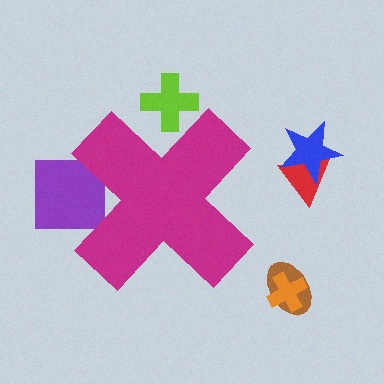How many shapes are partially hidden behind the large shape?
2 shapes are partially hidden.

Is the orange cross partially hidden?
No, the orange cross is fully visible.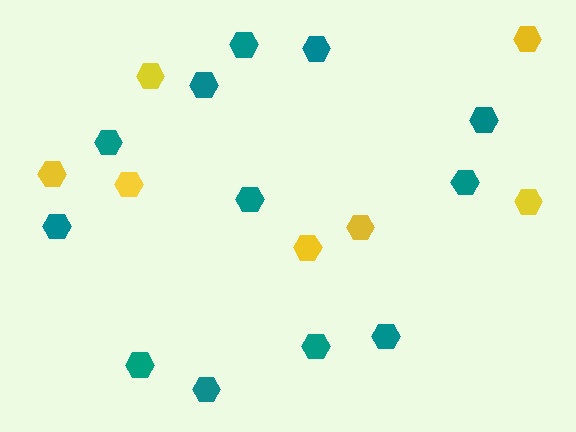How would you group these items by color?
There are 2 groups: one group of teal hexagons (12) and one group of yellow hexagons (7).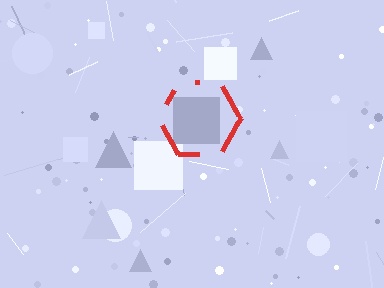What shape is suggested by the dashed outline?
The dashed outline suggests a hexagon.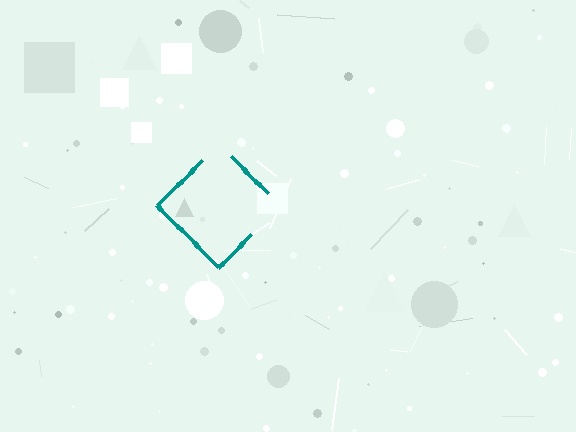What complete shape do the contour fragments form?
The contour fragments form a diamond.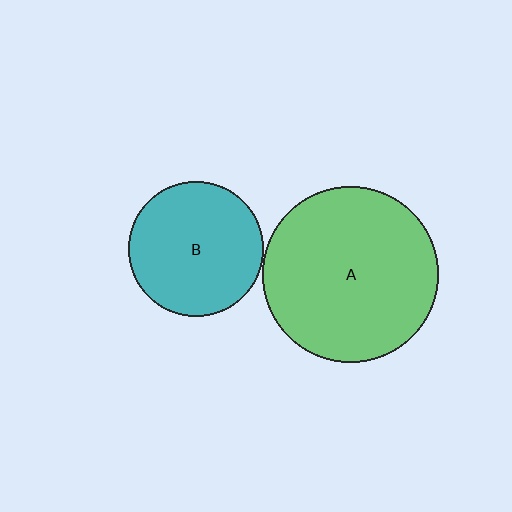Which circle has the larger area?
Circle A (green).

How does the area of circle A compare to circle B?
Approximately 1.7 times.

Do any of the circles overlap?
No, none of the circles overlap.